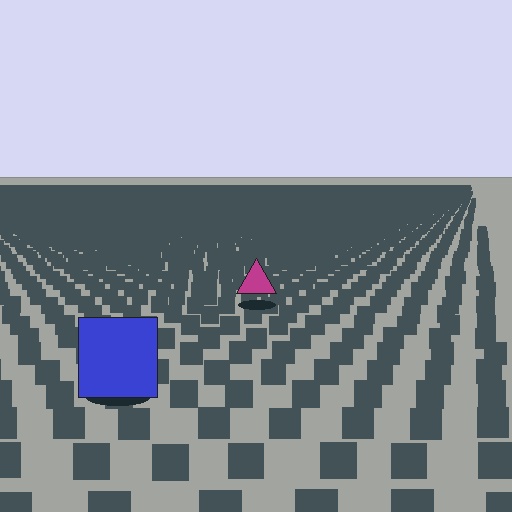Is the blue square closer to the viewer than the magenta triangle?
Yes. The blue square is closer — you can tell from the texture gradient: the ground texture is coarser near it.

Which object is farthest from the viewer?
The magenta triangle is farthest from the viewer. It appears smaller and the ground texture around it is denser.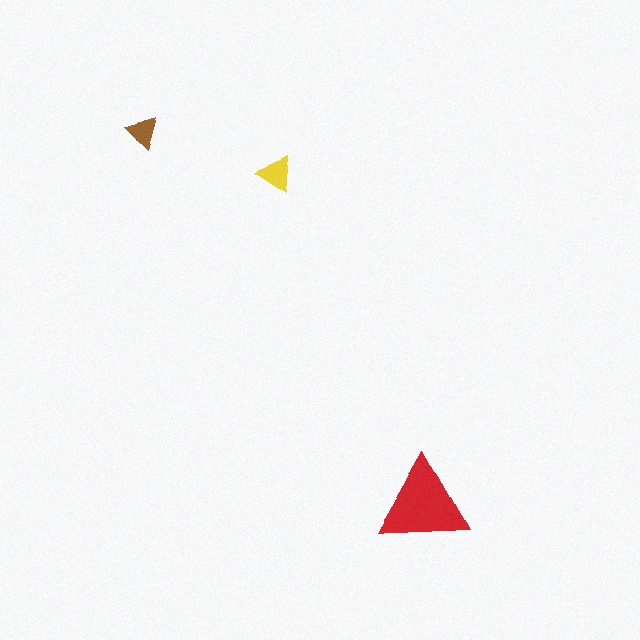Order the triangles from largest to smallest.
the red one, the yellow one, the brown one.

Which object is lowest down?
The red triangle is bottommost.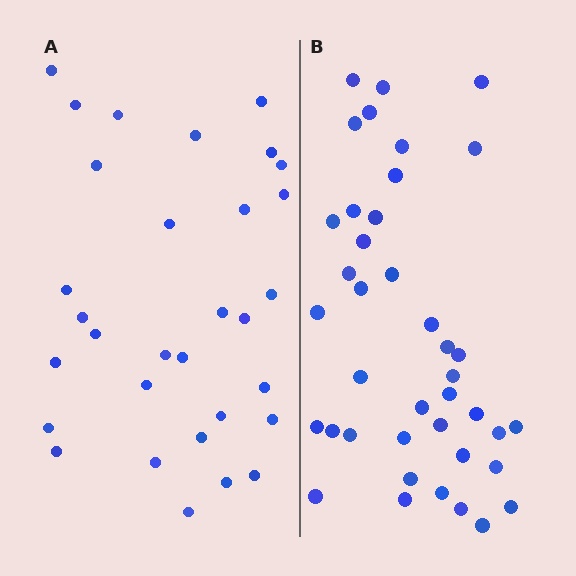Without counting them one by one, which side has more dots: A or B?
Region B (the right region) has more dots.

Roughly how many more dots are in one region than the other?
Region B has roughly 8 or so more dots than region A.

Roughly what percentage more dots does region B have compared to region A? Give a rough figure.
About 30% more.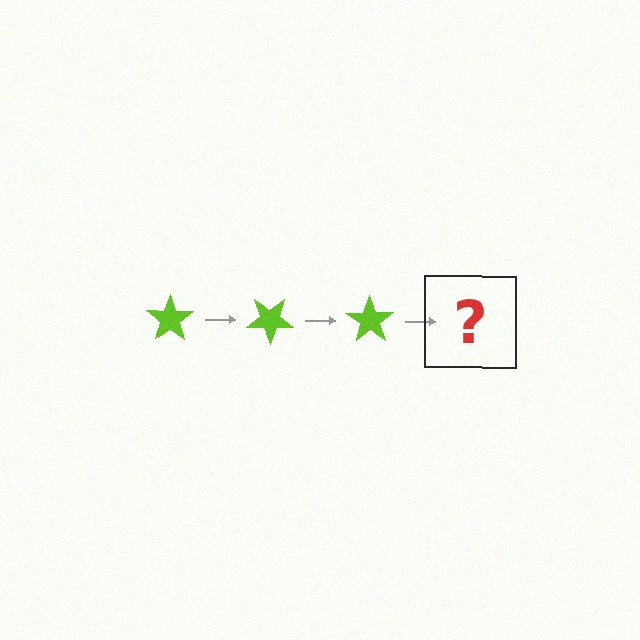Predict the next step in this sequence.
The next step is a lime star rotated 105 degrees.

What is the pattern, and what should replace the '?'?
The pattern is that the star rotates 35 degrees each step. The '?' should be a lime star rotated 105 degrees.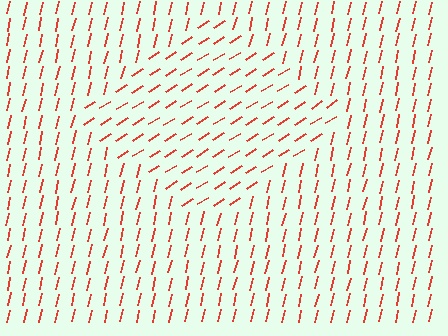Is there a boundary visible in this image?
Yes, there is a texture boundary formed by a change in line orientation.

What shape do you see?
I see a diamond.